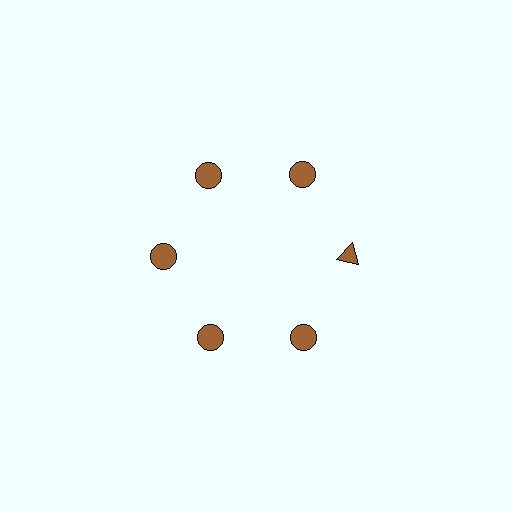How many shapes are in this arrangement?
There are 6 shapes arranged in a ring pattern.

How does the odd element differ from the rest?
It has a different shape: triangle instead of circle.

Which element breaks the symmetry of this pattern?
The brown triangle at roughly the 3 o'clock position breaks the symmetry. All other shapes are brown circles.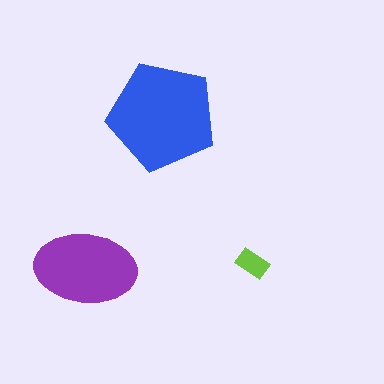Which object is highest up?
The blue pentagon is topmost.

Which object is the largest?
The blue pentagon.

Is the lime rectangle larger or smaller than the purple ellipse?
Smaller.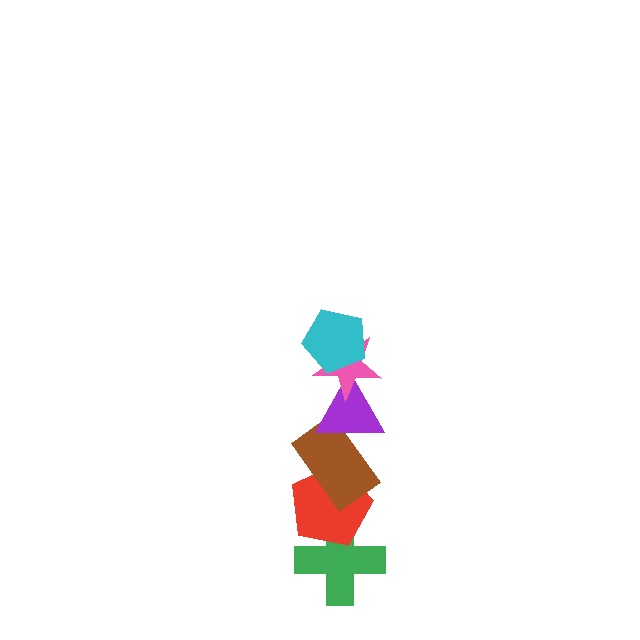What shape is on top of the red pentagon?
The brown rectangle is on top of the red pentagon.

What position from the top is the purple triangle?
The purple triangle is 3rd from the top.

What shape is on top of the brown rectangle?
The purple triangle is on top of the brown rectangle.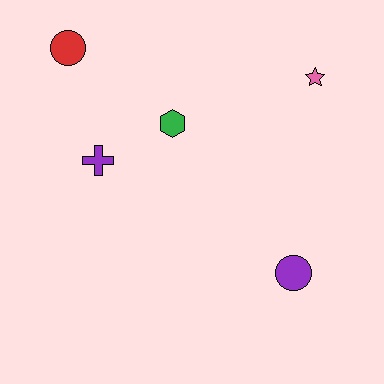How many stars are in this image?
There is 1 star.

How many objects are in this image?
There are 5 objects.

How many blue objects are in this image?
There are no blue objects.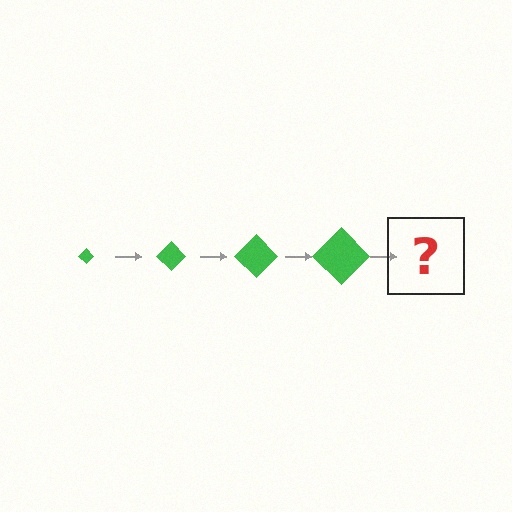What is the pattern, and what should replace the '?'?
The pattern is that the diamond gets progressively larger each step. The '?' should be a green diamond, larger than the previous one.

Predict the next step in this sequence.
The next step is a green diamond, larger than the previous one.